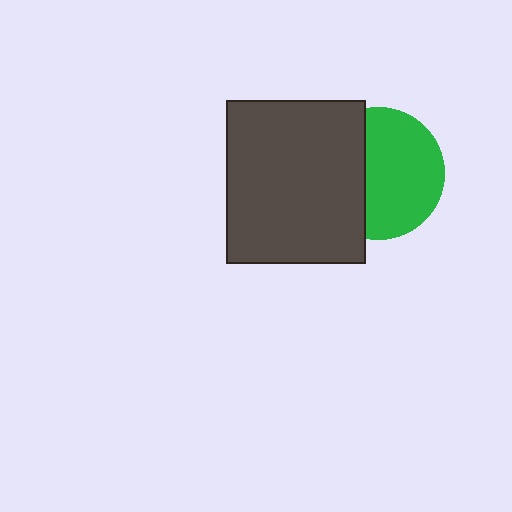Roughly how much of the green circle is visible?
About half of it is visible (roughly 62%).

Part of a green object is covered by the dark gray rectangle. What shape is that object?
It is a circle.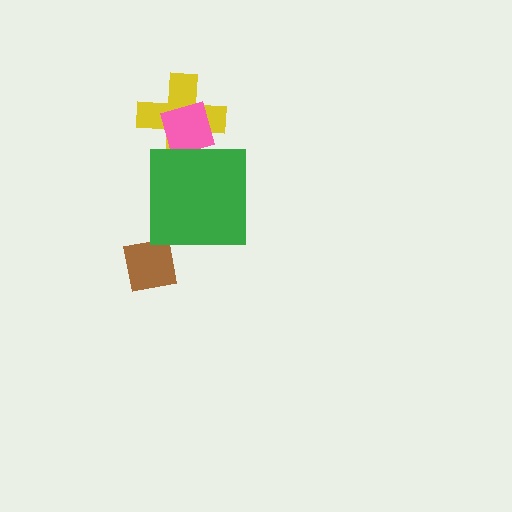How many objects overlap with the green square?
2 objects overlap with the green square.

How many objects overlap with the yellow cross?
2 objects overlap with the yellow cross.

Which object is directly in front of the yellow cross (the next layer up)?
The pink diamond is directly in front of the yellow cross.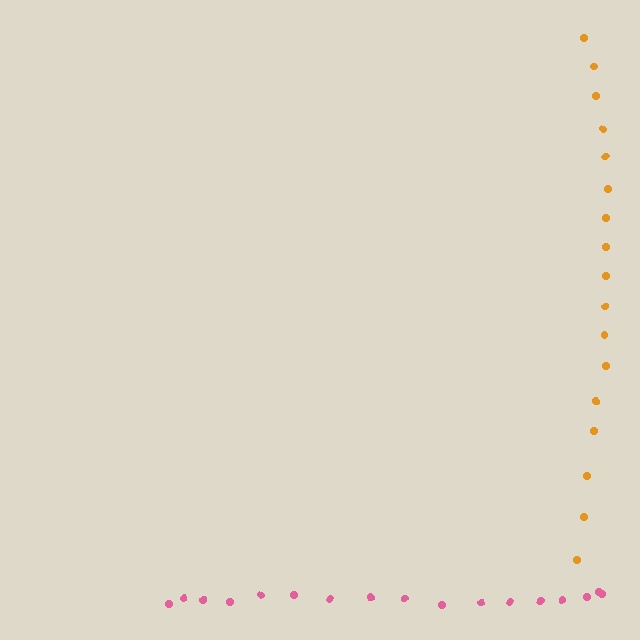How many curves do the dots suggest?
There are 2 distinct paths.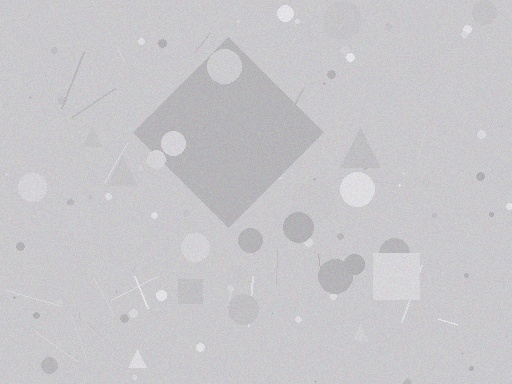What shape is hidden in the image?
A diamond is hidden in the image.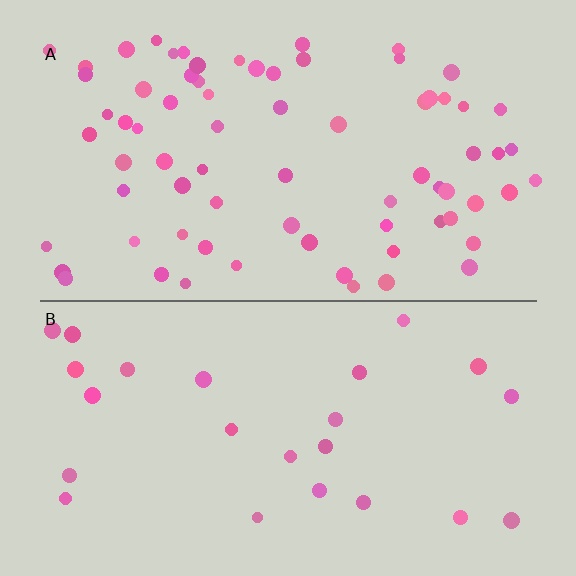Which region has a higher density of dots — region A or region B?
A (the top).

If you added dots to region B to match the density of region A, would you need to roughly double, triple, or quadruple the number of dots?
Approximately triple.